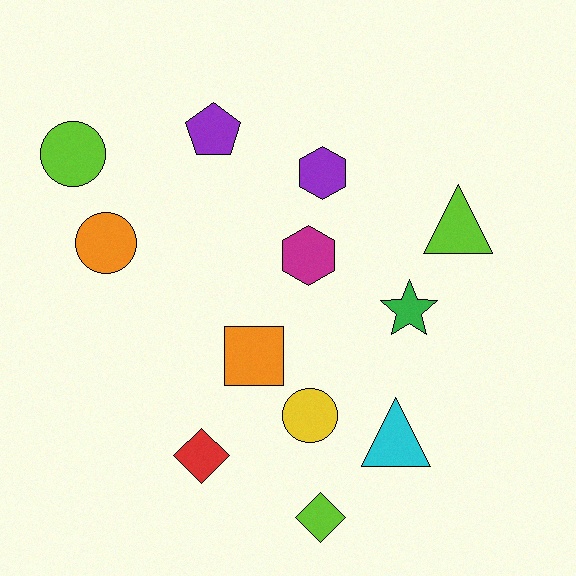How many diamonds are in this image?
There are 2 diamonds.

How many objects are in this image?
There are 12 objects.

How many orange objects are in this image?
There are 2 orange objects.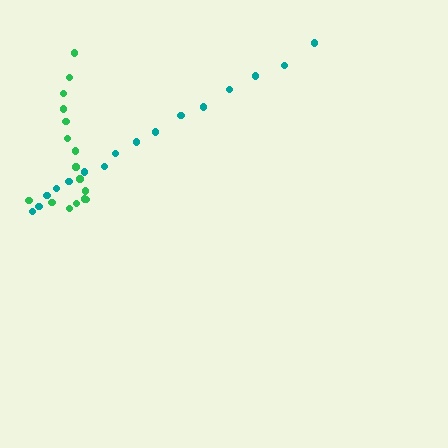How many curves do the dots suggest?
There are 2 distinct paths.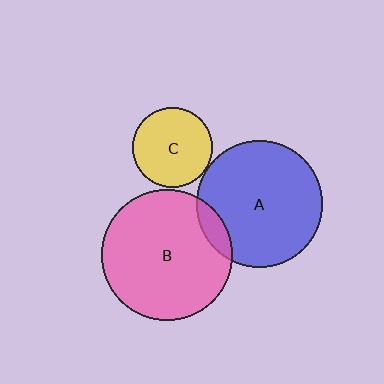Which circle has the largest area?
Circle B (pink).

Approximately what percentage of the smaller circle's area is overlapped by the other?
Approximately 10%.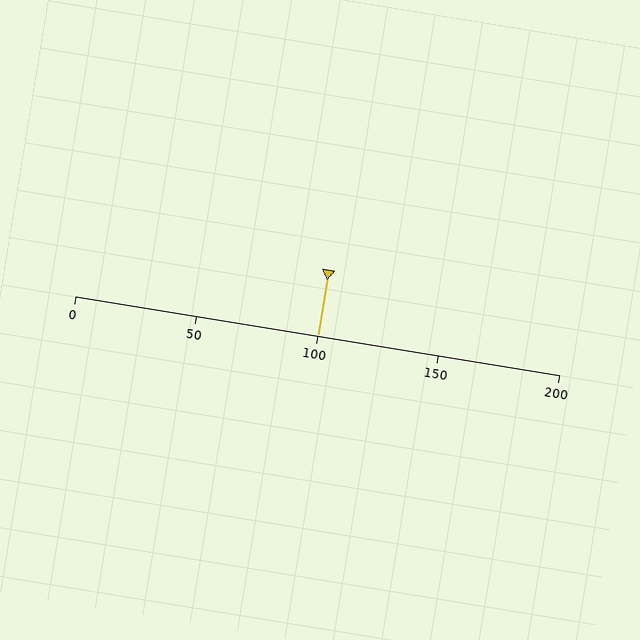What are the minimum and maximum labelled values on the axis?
The axis runs from 0 to 200.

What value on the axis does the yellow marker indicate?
The marker indicates approximately 100.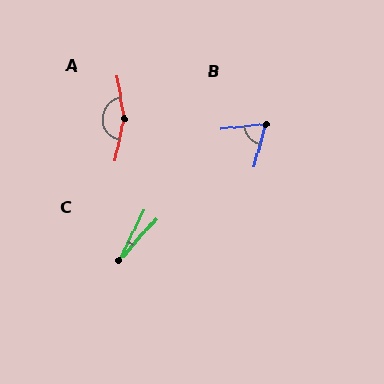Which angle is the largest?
A, at approximately 159 degrees.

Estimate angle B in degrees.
Approximately 69 degrees.